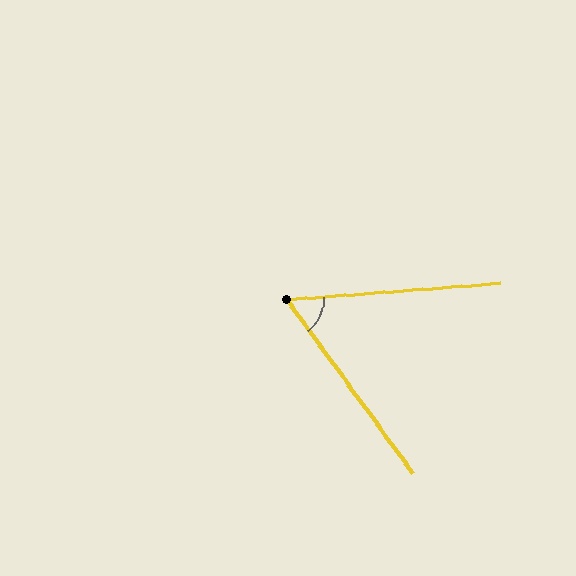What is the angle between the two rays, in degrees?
Approximately 58 degrees.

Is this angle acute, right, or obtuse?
It is acute.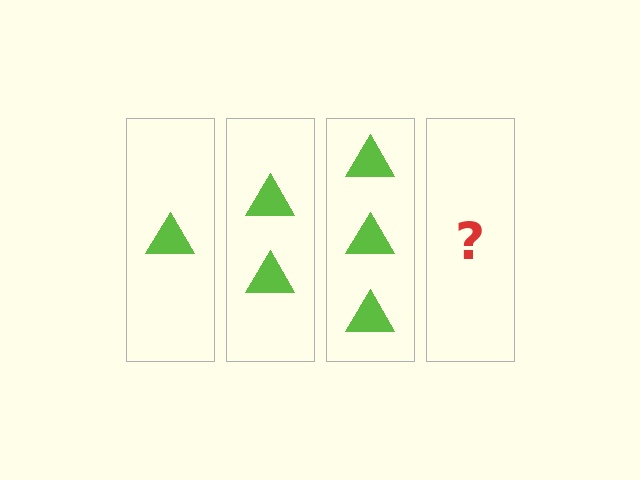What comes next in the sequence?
The next element should be 4 triangles.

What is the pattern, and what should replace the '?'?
The pattern is that each step adds one more triangle. The '?' should be 4 triangles.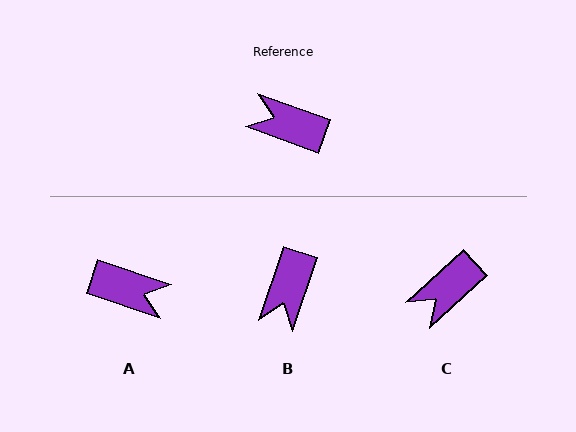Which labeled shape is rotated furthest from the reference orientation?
A, about 178 degrees away.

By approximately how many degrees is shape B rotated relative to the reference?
Approximately 92 degrees counter-clockwise.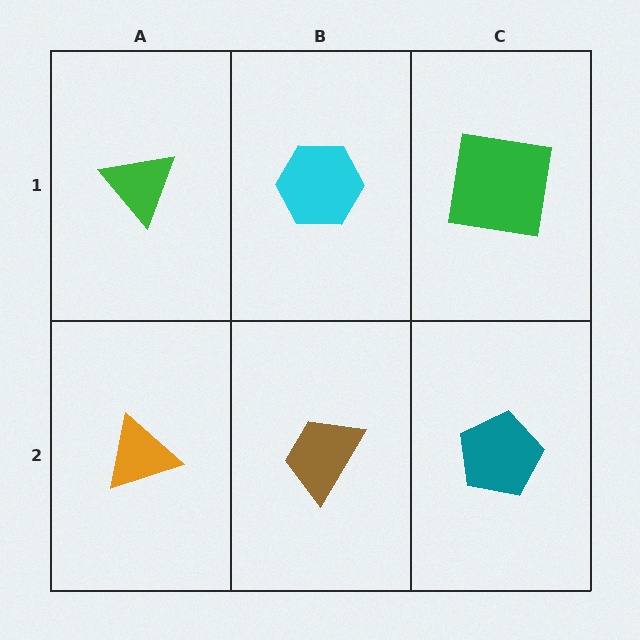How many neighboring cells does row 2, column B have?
3.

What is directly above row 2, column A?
A green triangle.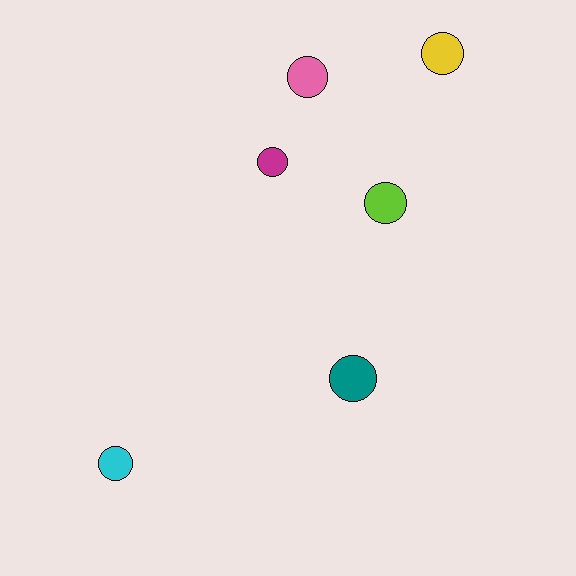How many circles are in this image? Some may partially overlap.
There are 6 circles.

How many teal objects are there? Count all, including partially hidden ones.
There is 1 teal object.